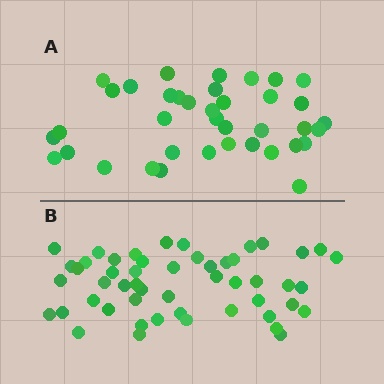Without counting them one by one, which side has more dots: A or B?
Region B (the bottom region) has more dots.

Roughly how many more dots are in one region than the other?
Region B has approximately 15 more dots than region A.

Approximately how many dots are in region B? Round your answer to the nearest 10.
About 50 dots. (The exact count is 51, which rounds to 50.)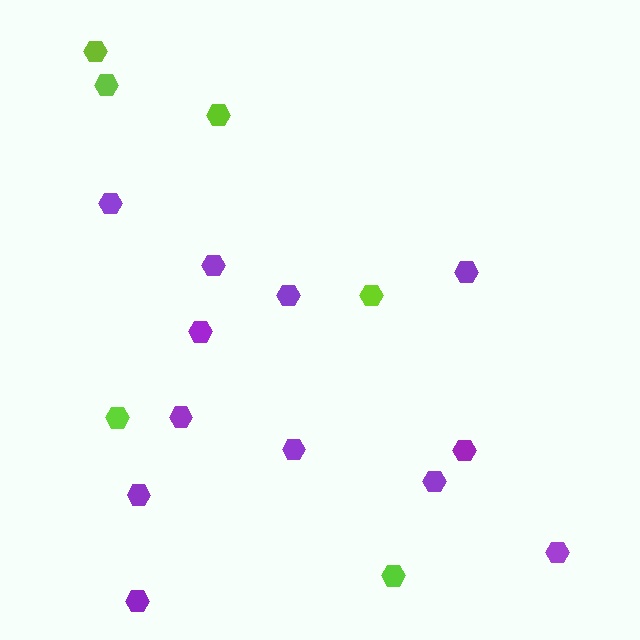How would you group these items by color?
There are 2 groups: one group of purple hexagons (12) and one group of lime hexagons (6).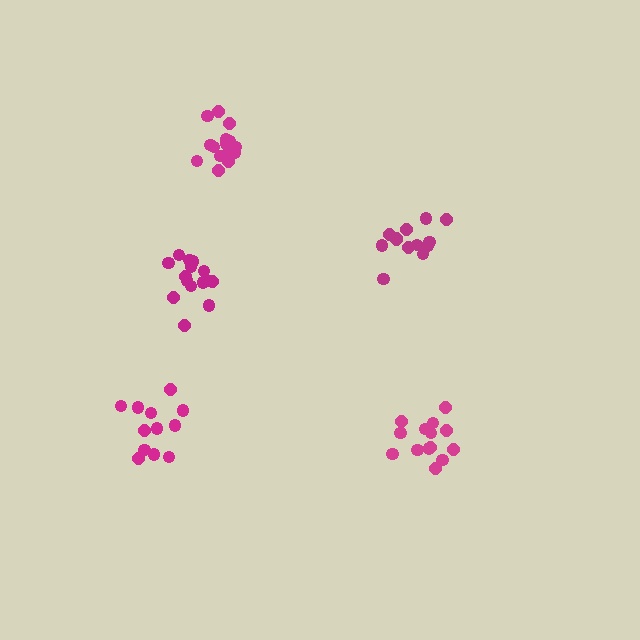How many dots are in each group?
Group 1: 12 dots, Group 2: 13 dots, Group 3: 14 dots, Group 4: 15 dots, Group 5: 15 dots (69 total).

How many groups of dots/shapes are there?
There are 5 groups.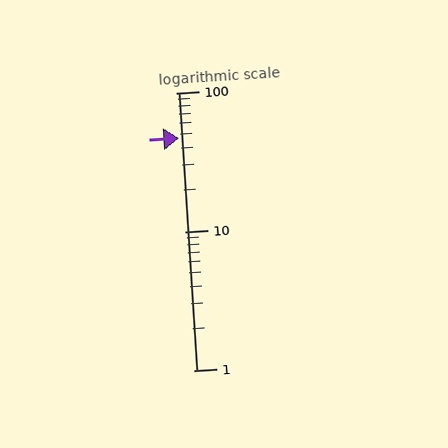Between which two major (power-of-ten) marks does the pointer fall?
The pointer is between 10 and 100.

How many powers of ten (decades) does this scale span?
The scale spans 2 decades, from 1 to 100.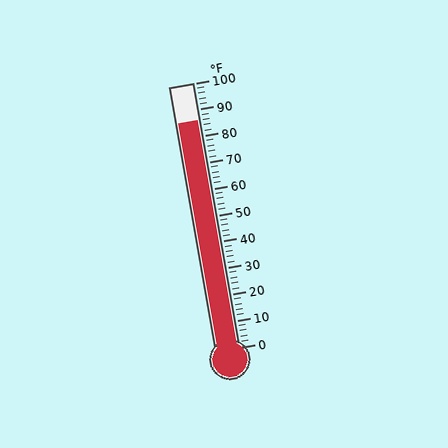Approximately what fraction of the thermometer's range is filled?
The thermometer is filled to approximately 85% of its range.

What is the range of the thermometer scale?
The thermometer scale ranges from 0°F to 100°F.